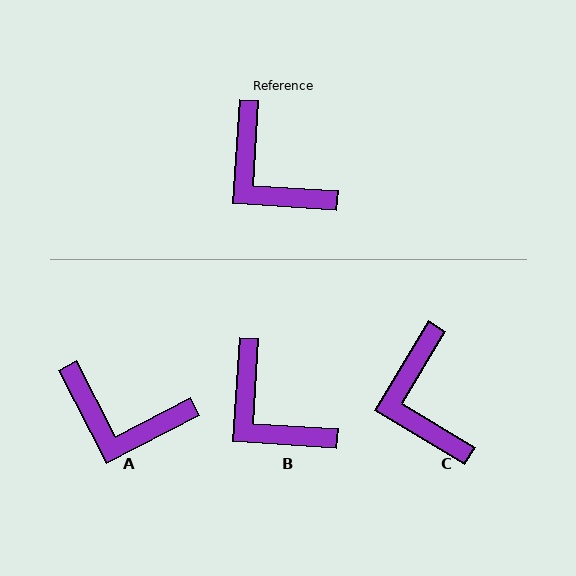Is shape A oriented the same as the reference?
No, it is off by about 31 degrees.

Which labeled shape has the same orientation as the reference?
B.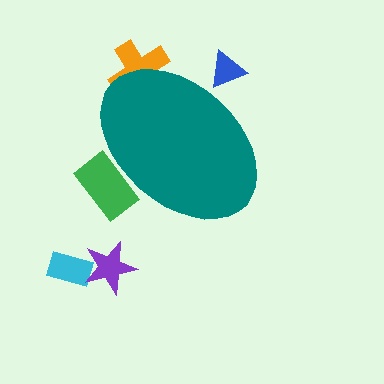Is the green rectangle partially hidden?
Yes, the green rectangle is partially hidden behind the teal ellipse.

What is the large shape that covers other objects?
A teal ellipse.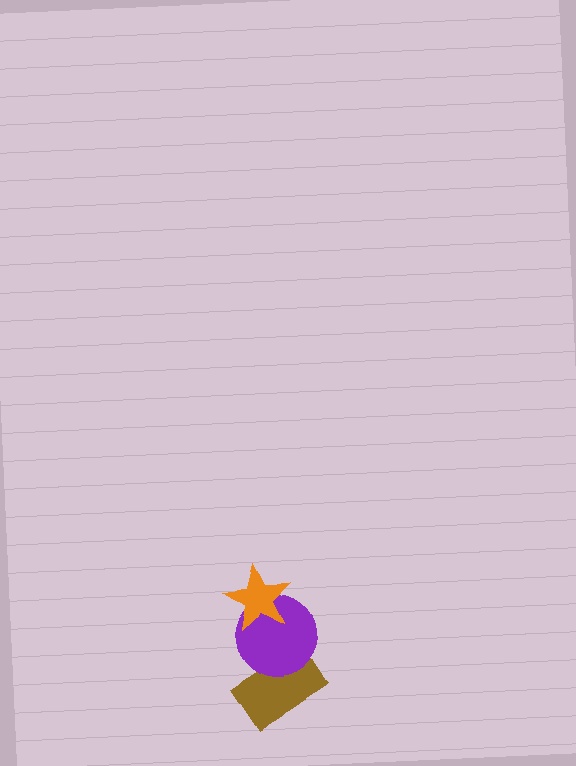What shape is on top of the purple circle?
The orange star is on top of the purple circle.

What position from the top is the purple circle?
The purple circle is 2nd from the top.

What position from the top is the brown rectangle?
The brown rectangle is 3rd from the top.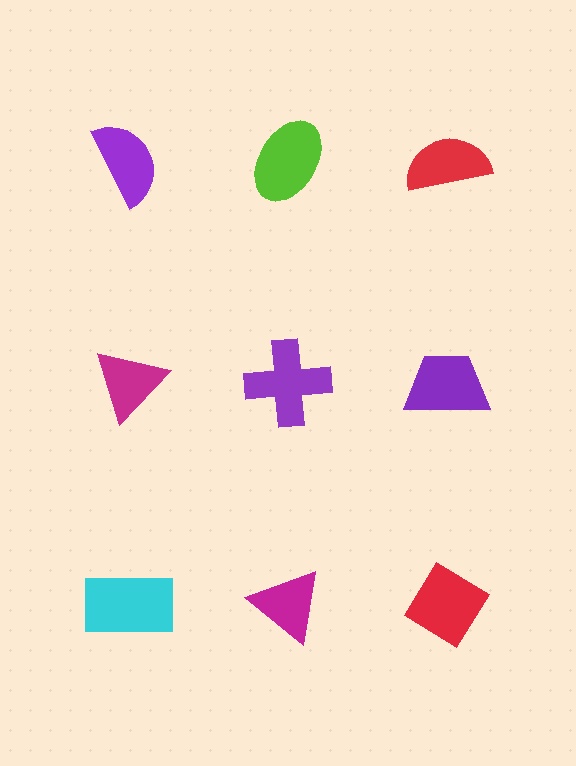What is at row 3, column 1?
A cyan rectangle.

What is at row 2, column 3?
A purple trapezoid.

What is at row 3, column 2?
A magenta triangle.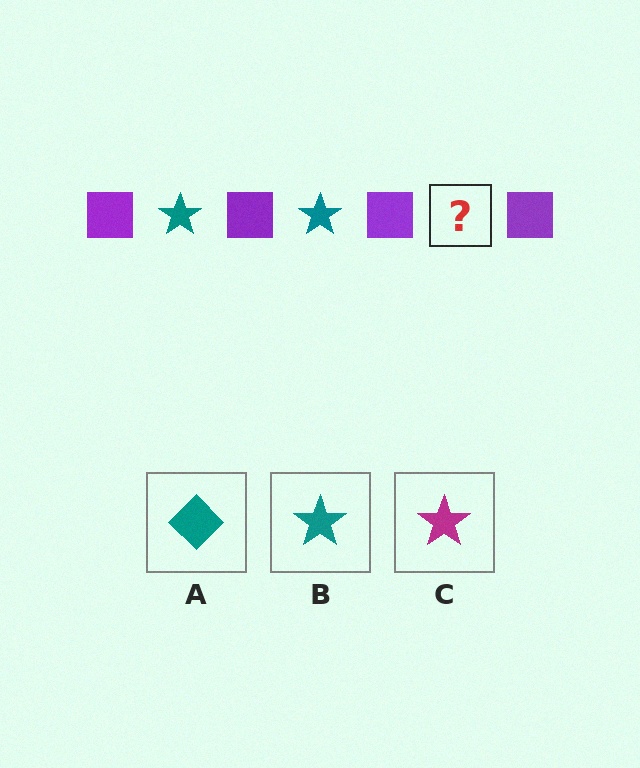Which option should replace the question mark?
Option B.